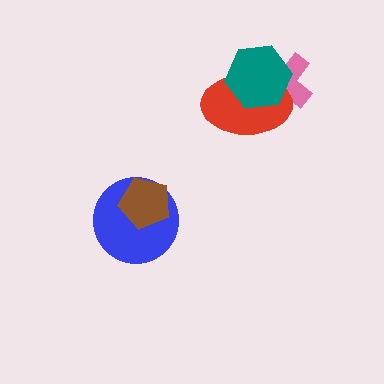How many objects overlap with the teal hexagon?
2 objects overlap with the teal hexagon.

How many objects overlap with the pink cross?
2 objects overlap with the pink cross.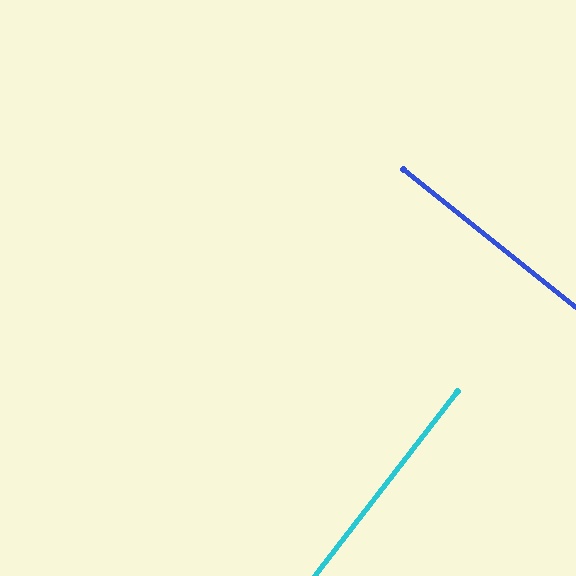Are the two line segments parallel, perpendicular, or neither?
Perpendicular — they meet at approximately 89°.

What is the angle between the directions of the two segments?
Approximately 89 degrees.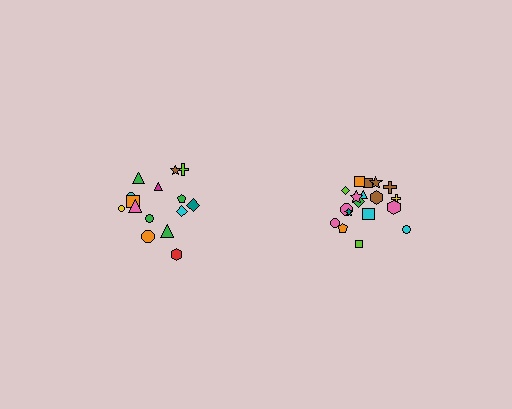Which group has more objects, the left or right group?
The right group.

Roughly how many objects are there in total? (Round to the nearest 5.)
Roughly 35 objects in total.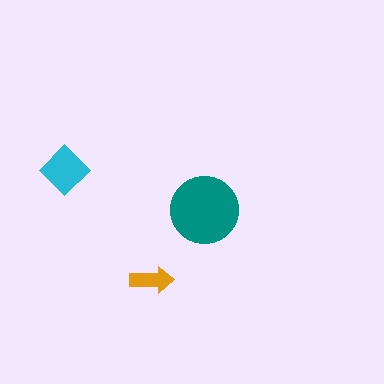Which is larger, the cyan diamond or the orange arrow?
The cyan diamond.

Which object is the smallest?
The orange arrow.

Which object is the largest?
The teal circle.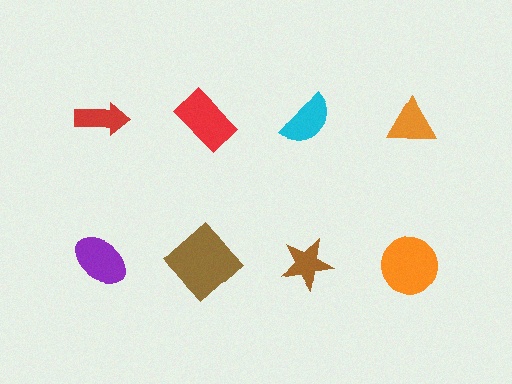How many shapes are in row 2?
4 shapes.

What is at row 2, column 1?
A purple ellipse.